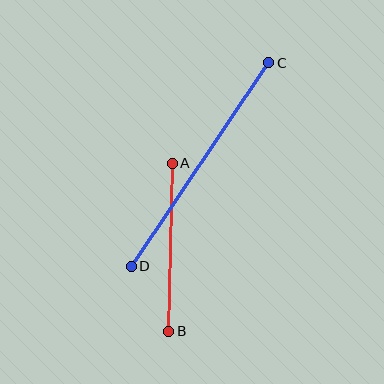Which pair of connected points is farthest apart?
Points C and D are farthest apart.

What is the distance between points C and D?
The distance is approximately 246 pixels.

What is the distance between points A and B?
The distance is approximately 168 pixels.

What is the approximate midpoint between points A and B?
The midpoint is at approximately (170, 247) pixels.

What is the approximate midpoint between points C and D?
The midpoint is at approximately (200, 165) pixels.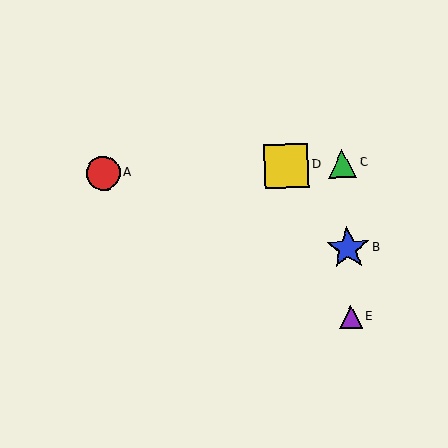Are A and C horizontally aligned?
Yes, both are at y≈173.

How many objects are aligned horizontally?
3 objects (A, C, D) are aligned horizontally.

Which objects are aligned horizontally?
Objects A, C, D are aligned horizontally.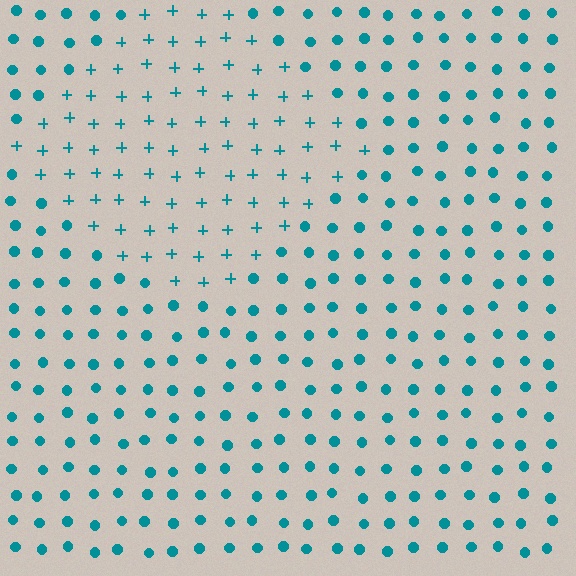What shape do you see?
I see a diamond.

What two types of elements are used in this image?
The image uses plus signs inside the diamond region and circles outside it.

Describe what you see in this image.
The image is filled with small teal elements arranged in a uniform grid. A diamond-shaped region contains plus signs, while the surrounding area contains circles. The boundary is defined purely by the change in element shape.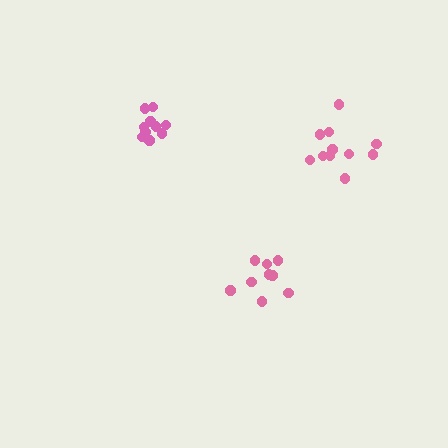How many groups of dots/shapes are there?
There are 3 groups.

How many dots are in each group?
Group 1: 10 dots, Group 2: 11 dots, Group 3: 9 dots (30 total).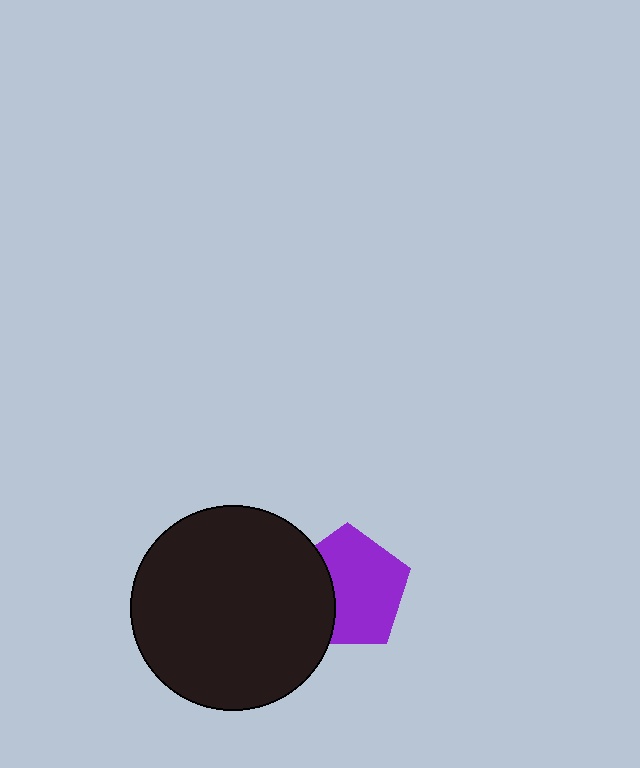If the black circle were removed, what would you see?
You would see the complete purple pentagon.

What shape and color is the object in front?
The object in front is a black circle.